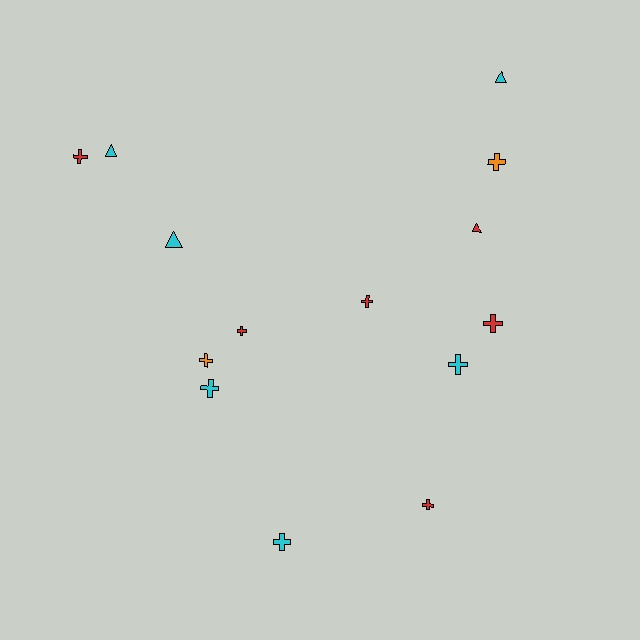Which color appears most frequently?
Cyan, with 6 objects.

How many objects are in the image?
There are 14 objects.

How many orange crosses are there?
There are 2 orange crosses.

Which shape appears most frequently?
Cross, with 10 objects.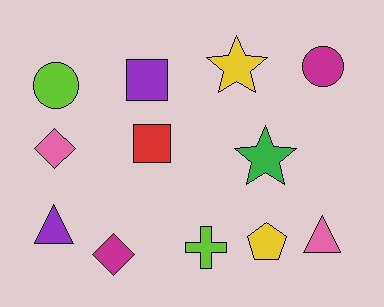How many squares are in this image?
There are 2 squares.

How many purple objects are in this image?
There are 2 purple objects.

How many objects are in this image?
There are 12 objects.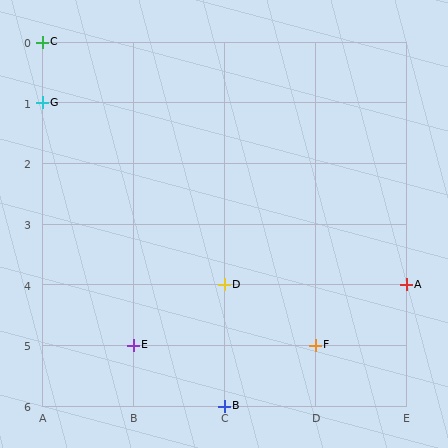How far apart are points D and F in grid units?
Points D and F are 1 column and 1 row apart (about 1.4 grid units diagonally).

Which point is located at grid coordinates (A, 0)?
Point C is at (A, 0).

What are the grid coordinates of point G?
Point G is at grid coordinates (A, 1).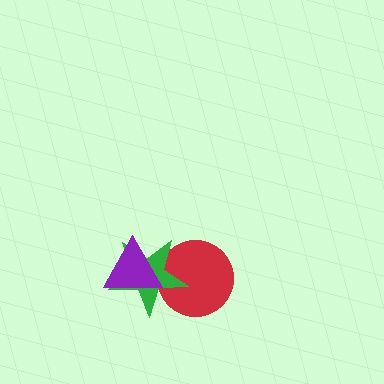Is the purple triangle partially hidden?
No, no other shape covers it.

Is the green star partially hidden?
Yes, it is partially covered by another shape.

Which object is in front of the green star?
The purple triangle is in front of the green star.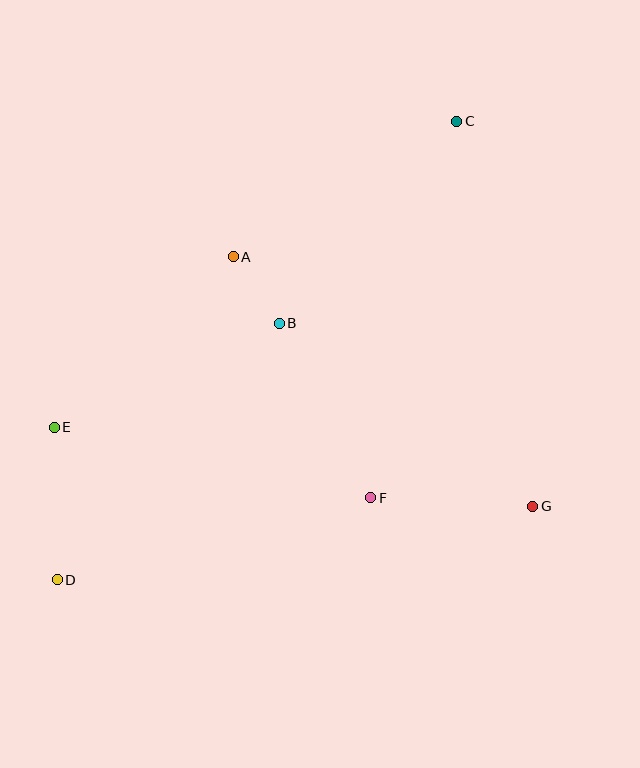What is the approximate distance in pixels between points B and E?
The distance between B and E is approximately 248 pixels.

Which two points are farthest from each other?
Points C and D are farthest from each other.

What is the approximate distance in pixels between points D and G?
The distance between D and G is approximately 481 pixels.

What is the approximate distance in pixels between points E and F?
The distance between E and F is approximately 324 pixels.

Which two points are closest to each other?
Points A and B are closest to each other.